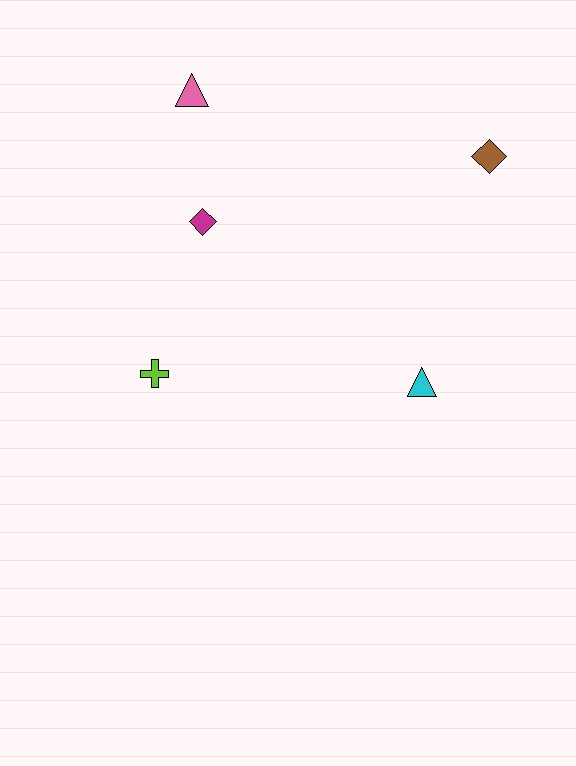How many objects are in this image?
There are 5 objects.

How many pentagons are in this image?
There are no pentagons.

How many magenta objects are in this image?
There is 1 magenta object.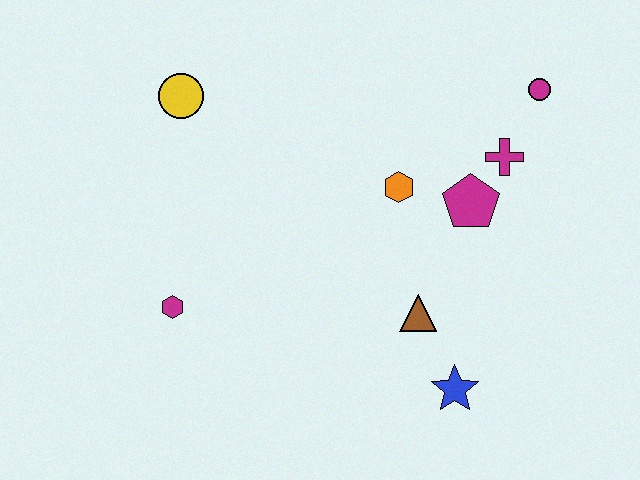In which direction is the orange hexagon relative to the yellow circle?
The orange hexagon is to the right of the yellow circle.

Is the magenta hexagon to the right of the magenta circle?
No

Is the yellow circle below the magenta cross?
No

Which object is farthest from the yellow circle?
The blue star is farthest from the yellow circle.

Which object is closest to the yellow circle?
The magenta hexagon is closest to the yellow circle.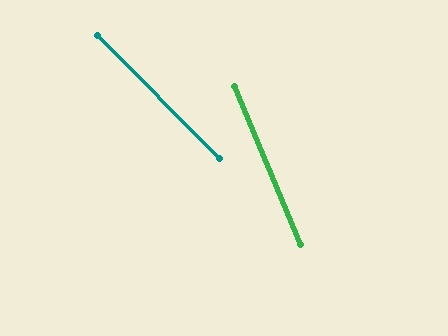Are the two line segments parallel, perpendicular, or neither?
Neither parallel nor perpendicular — they differ by about 22°.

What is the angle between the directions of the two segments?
Approximately 22 degrees.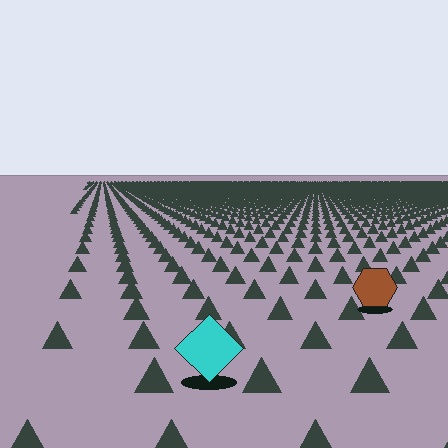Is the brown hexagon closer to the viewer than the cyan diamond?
No. The cyan diamond is closer — you can tell from the texture gradient: the ground texture is coarser near it.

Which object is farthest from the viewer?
The brown hexagon is farthest from the viewer. It appears smaller and the ground texture around it is denser.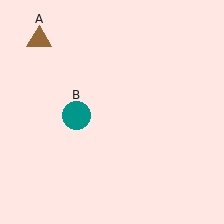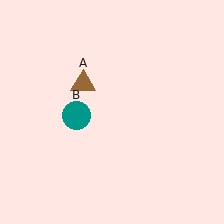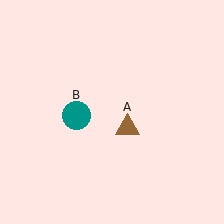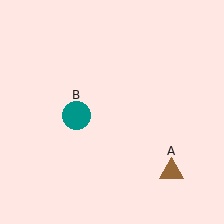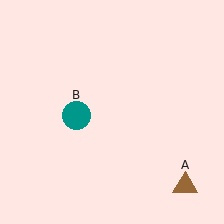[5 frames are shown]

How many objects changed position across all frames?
1 object changed position: brown triangle (object A).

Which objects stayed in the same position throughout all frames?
Teal circle (object B) remained stationary.